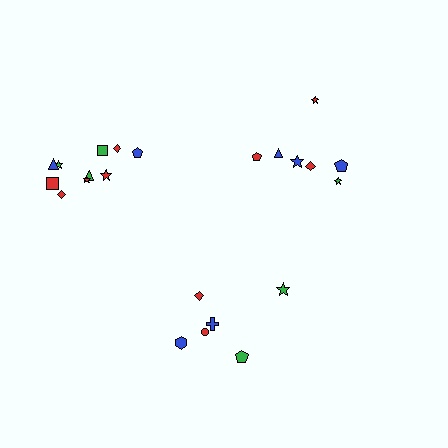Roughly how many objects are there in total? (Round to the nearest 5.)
Roughly 25 objects in total.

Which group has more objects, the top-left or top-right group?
The top-left group.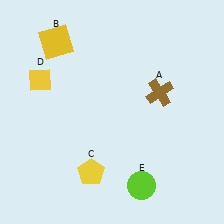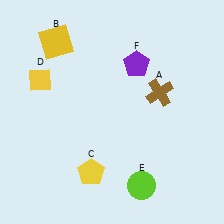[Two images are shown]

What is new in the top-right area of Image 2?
A purple pentagon (F) was added in the top-right area of Image 2.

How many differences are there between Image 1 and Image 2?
There is 1 difference between the two images.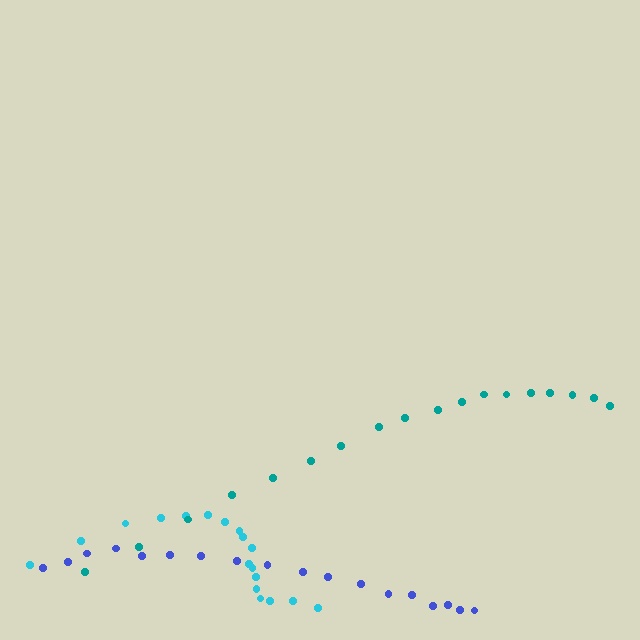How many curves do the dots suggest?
There are 3 distinct paths.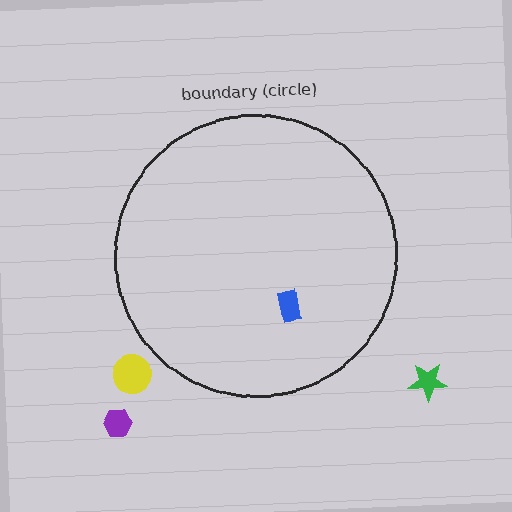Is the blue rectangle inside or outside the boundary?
Inside.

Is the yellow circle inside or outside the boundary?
Outside.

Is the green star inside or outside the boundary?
Outside.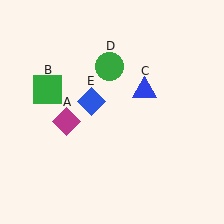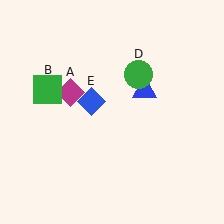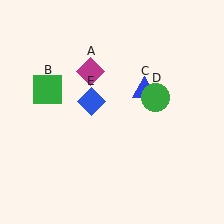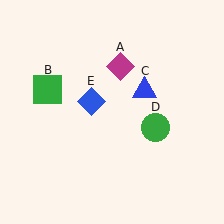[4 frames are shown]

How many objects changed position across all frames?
2 objects changed position: magenta diamond (object A), green circle (object D).